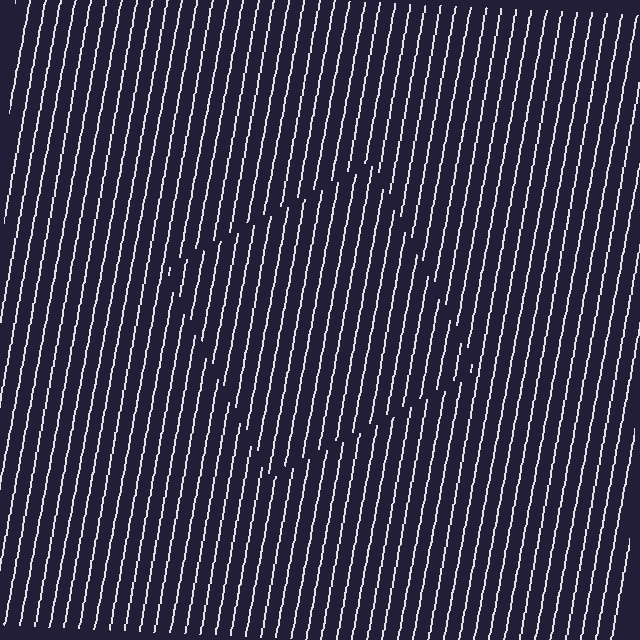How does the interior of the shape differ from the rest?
The interior of the shape contains the same grating, shifted by half a period — the contour is defined by the phase discontinuity where line-ends from the inner and outer gratings abut.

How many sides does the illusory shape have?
4 sides — the line-ends trace a square.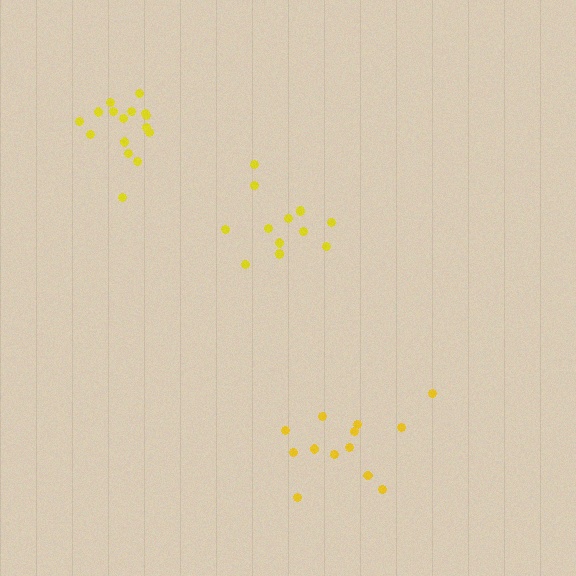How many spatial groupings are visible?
There are 3 spatial groupings.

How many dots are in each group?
Group 1: 14 dots, Group 2: 16 dots, Group 3: 13 dots (43 total).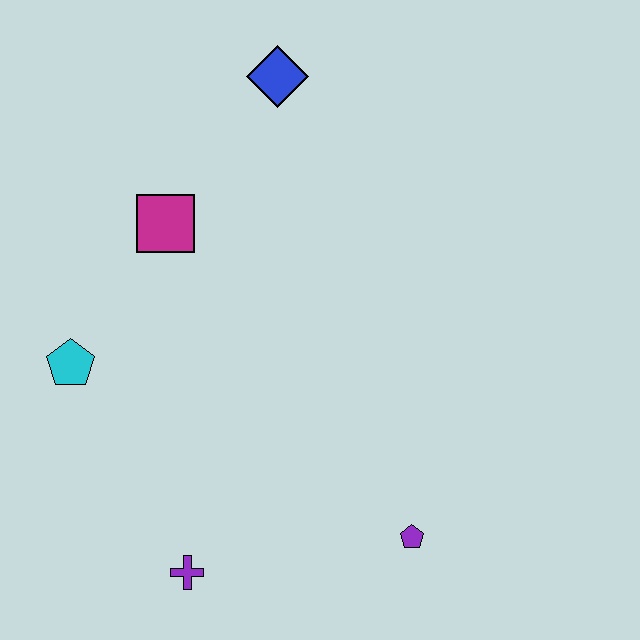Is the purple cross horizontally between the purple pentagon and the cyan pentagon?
Yes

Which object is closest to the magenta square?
The cyan pentagon is closest to the magenta square.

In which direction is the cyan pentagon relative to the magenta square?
The cyan pentagon is below the magenta square.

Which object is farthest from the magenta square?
The purple pentagon is farthest from the magenta square.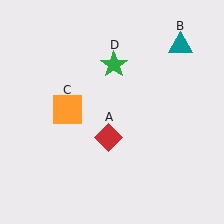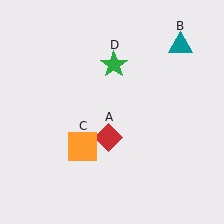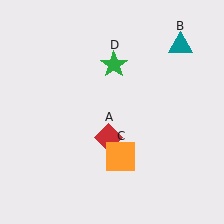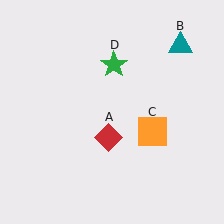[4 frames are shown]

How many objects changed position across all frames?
1 object changed position: orange square (object C).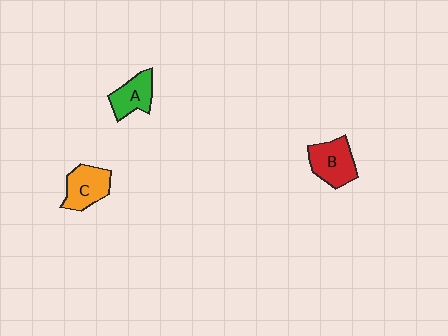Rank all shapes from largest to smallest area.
From largest to smallest: B (red), C (orange), A (green).